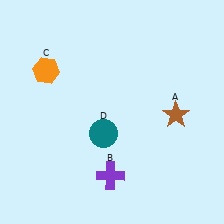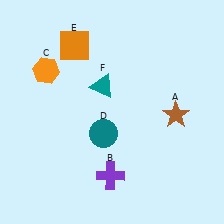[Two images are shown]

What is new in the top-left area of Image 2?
An orange square (E) was added in the top-left area of Image 2.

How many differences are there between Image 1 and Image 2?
There are 2 differences between the two images.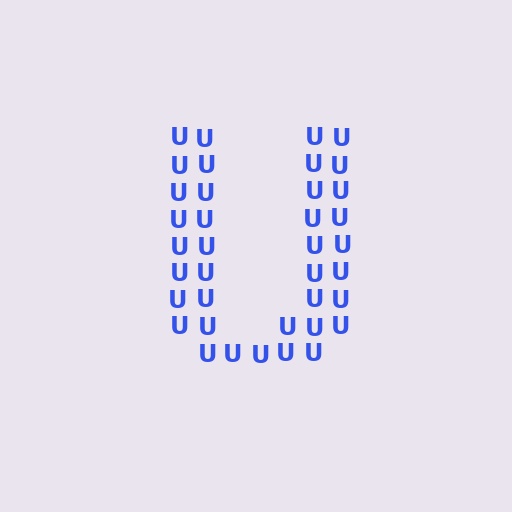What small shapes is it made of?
It is made of small letter U's.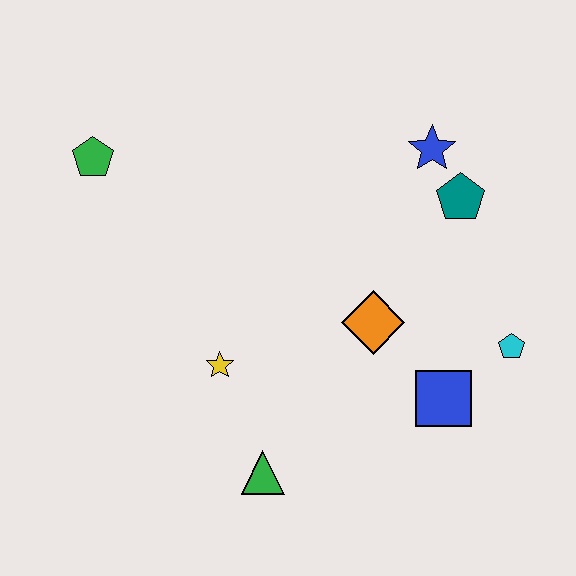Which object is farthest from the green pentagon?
The cyan pentagon is farthest from the green pentagon.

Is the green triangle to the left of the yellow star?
No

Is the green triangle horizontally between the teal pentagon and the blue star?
No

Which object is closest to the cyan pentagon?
The blue square is closest to the cyan pentagon.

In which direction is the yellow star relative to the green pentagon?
The yellow star is below the green pentagon.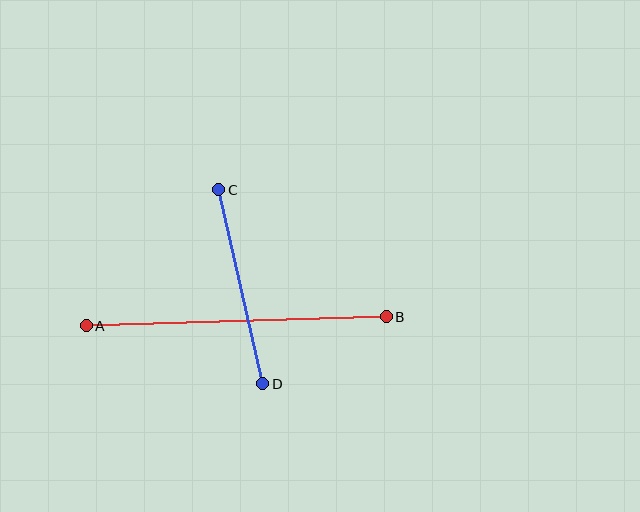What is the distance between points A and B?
The distance is approximately 300 pixels.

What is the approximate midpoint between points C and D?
The midpoint is at approximately (241, 287) pixels.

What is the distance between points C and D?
The distance is approximately 199 pixels.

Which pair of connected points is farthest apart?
Points A and B are farthest apart.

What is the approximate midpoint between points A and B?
The midpoint is at approximately (236, 321) pixels.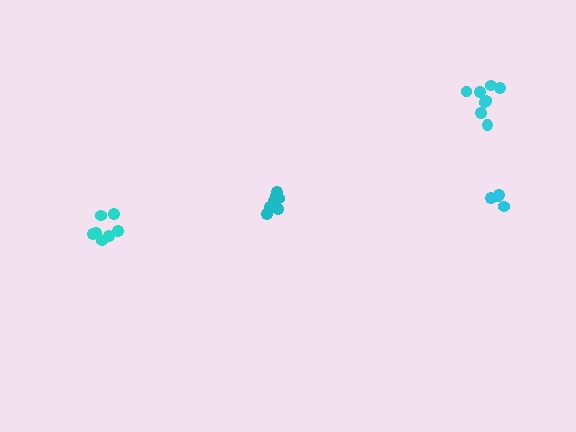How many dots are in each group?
Group 1: 7 dots, Group 2: 8 dots, Group 3: 7 dots, Group 4: 5 dots (27 total).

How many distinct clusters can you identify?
There are 4 distinct clusters.